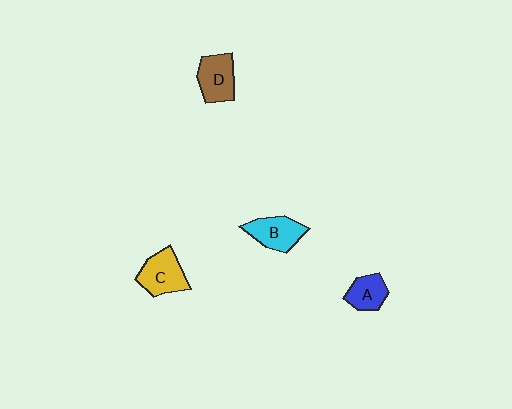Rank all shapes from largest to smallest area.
From largest to smallest: C (yellow), D (brown), B (cyan), A (blue).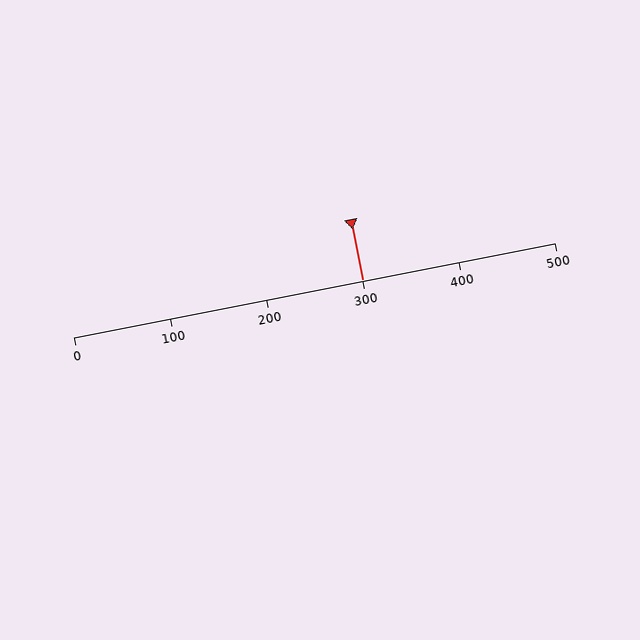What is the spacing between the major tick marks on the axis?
The major ticks are spaced 100 apart.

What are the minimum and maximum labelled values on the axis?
The axis runs from 0 to 500.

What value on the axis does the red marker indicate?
The marker indicates approximately 300.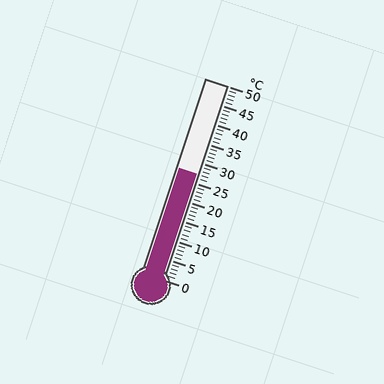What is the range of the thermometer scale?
The thermometer scale ranges from 0°C to 50°C.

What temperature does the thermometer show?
The thermometer shows approximately 27°C.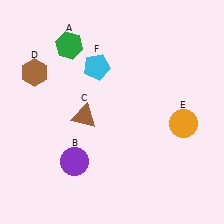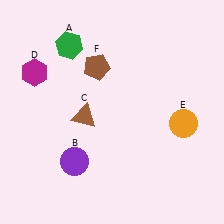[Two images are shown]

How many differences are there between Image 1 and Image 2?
There are 2 differences between the two images.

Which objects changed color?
D changed from brown to magenta. F changed from cyan to brown.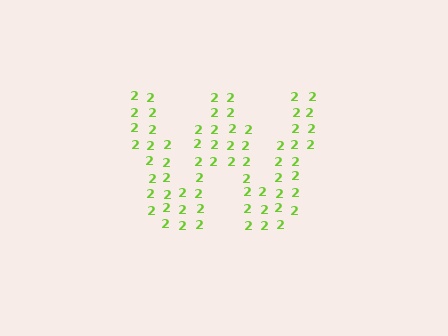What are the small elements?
The small elements are digit 2's.